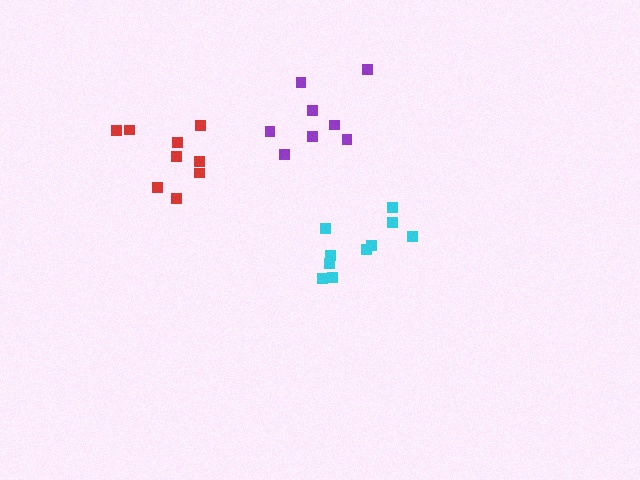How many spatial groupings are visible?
There are 3 spatial groupings.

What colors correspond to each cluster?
The clusters are colored: cyan, purple, red.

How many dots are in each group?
Group 1: 10 dots, Group 2: 8 dots, Group 3: 9 dots (27 total).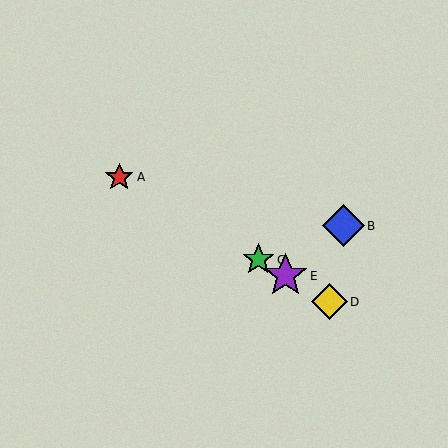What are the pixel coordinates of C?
Object C is at (258, 260).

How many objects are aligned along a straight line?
4 objects (A, C, D, E) are aligned along a straight line.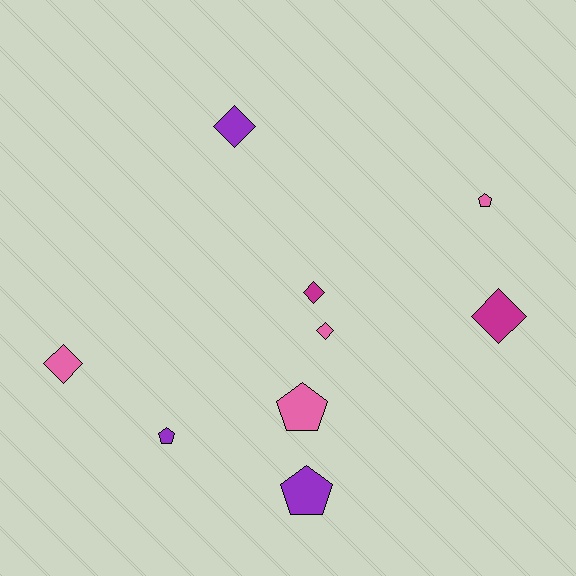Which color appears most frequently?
Pink, with 4 objects.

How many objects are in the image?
There are 9 objects.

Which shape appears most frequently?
Diamond, with 5 objects.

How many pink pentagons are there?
There are 2 pink pentagons.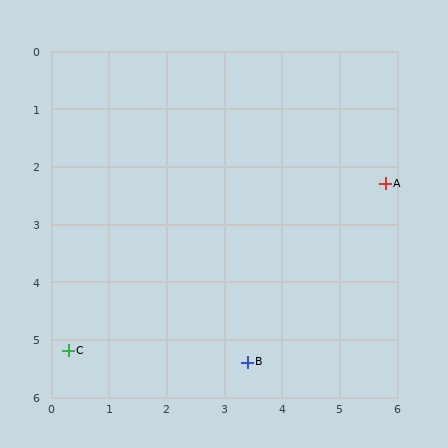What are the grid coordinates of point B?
Point B is at approximately (3.4, 5.4).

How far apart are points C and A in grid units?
Points C and A are about 6.2 grid units apart.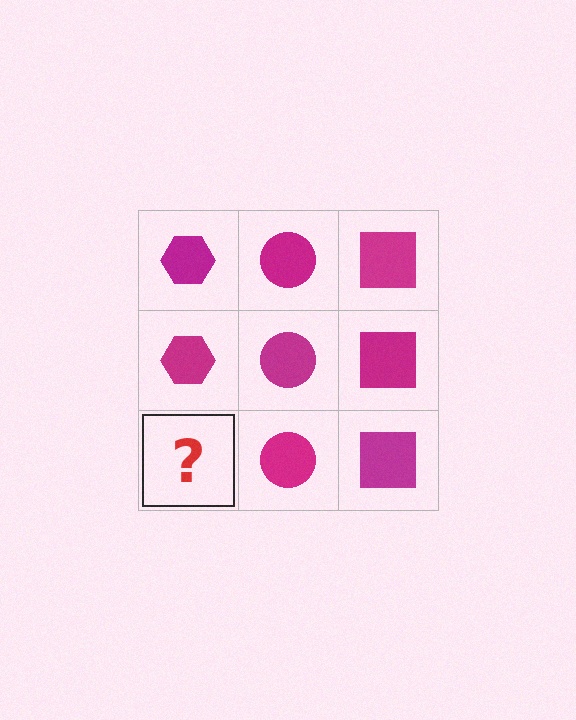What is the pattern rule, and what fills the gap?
The rule is that each column has a consistent shape. The gap should be filled with a magenta hexagon.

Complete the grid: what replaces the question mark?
The question mark should be replaced with a magenta hexagon.